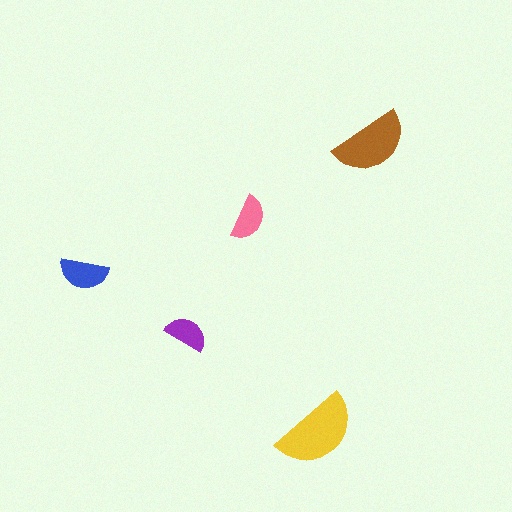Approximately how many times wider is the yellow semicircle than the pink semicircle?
About 2 times wider.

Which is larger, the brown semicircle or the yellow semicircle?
The yellow one.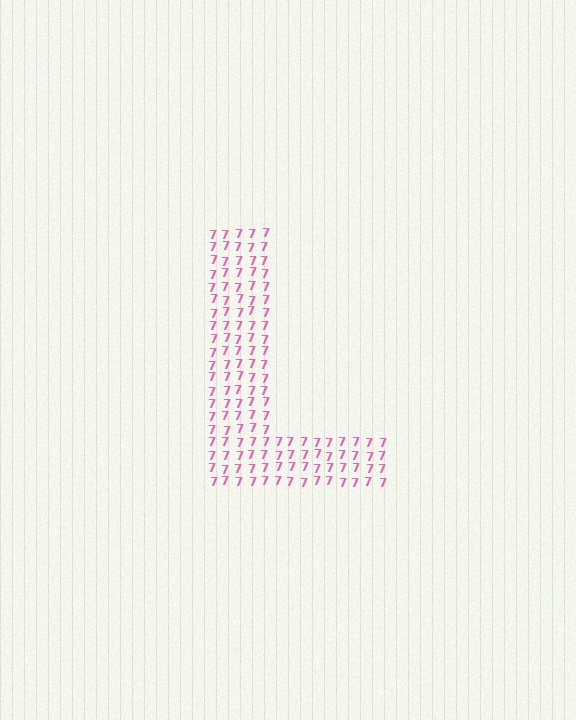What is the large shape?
The large shape is the letter L.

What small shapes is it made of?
It is made of small digit 7's.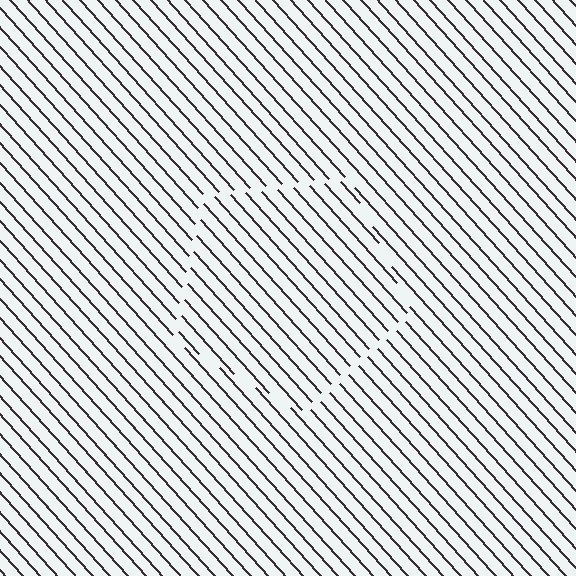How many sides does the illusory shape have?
5 sides — the line-ends trace a pentagon.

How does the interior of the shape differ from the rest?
The interior of the shape contains the same grating, shifted by half a period — the contour is defined by the phase discontinuity where line-ends from the inner and outer gratings abut.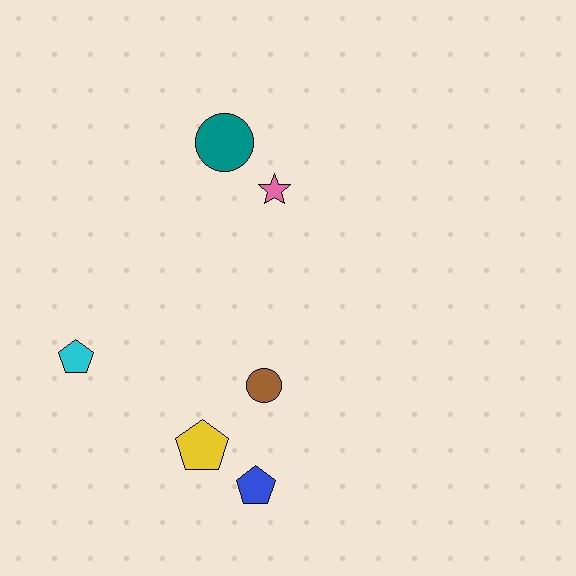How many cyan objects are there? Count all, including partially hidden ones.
There is 1 cyan object.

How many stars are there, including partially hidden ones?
There is 1 star.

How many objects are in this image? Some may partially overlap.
There are 6 objects.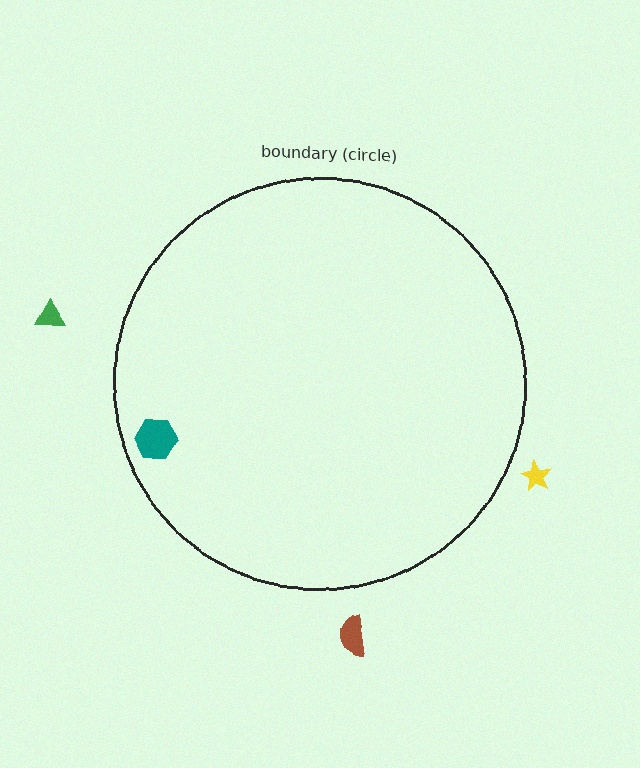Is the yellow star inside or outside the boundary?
Outside.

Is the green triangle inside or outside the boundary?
Outside.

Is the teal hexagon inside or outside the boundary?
Inside.